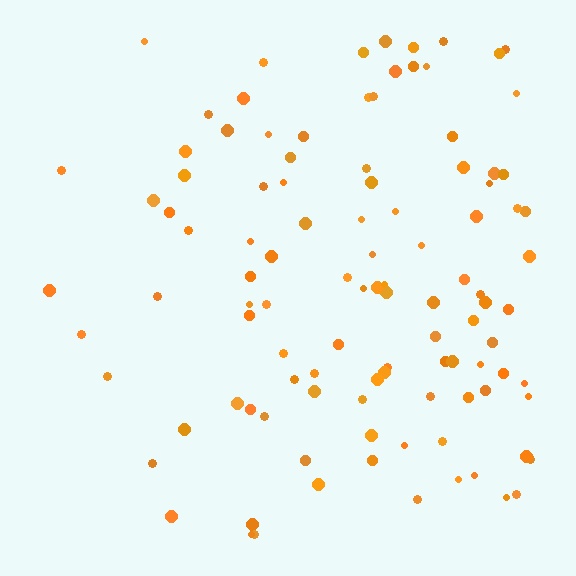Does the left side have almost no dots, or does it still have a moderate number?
Still a moderate number, just noticeably fewer than the right.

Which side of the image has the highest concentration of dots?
The right.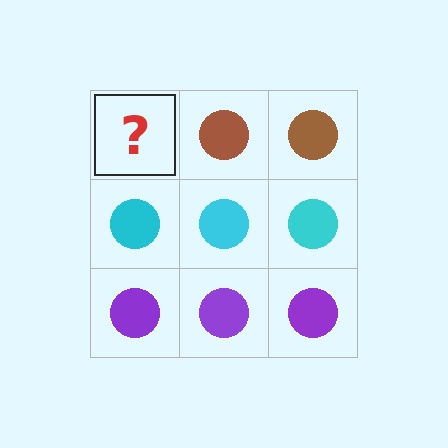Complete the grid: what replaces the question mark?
The question mark should be replaced with a brown circle.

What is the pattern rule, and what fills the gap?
The rule is that each row has a consistent color. The gap should be filled with a brown circle.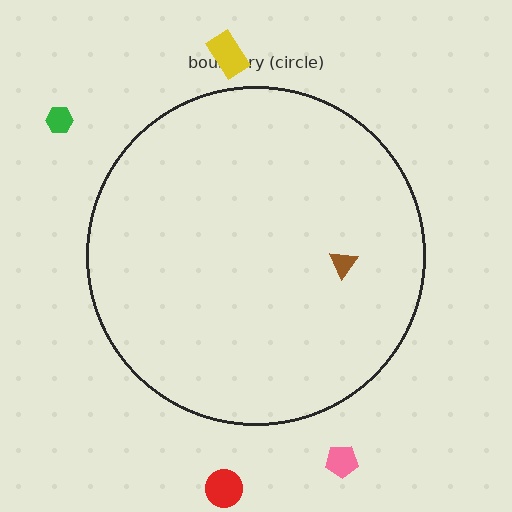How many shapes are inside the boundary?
1 inside, 4 outside.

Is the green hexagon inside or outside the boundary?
Outside.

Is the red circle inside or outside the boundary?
Outside.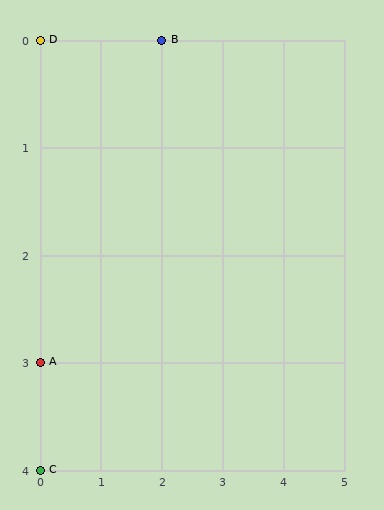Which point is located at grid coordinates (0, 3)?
Point A is at (0, 3).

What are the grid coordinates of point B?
Point B is at grid coordinates (2, 0).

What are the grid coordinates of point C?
Point C is at grid coordinates (0, 4).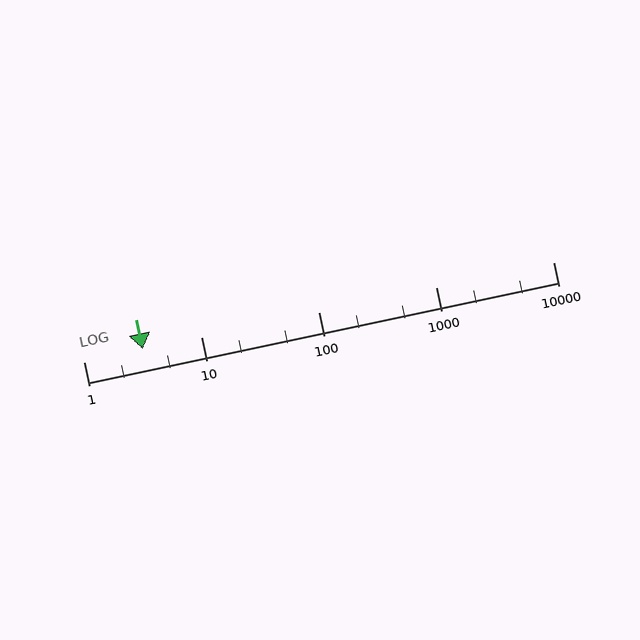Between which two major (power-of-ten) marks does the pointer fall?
The pointer is between 1 and 10.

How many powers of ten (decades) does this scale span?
The scale spans 4 decades, from 1 to 10000.